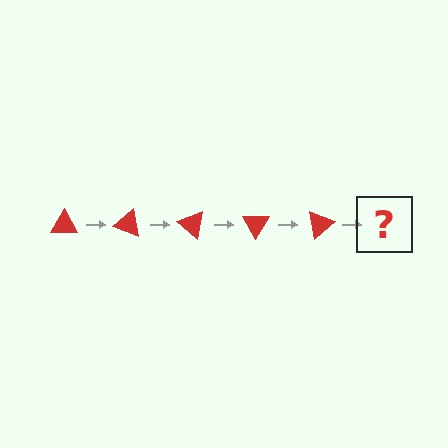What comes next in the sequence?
The next element should be a red triangle rotated 100 degrees.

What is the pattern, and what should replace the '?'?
The pattern is that the triangle rotates 20 degrees each step. The '?' should be a red triangle rotated 100 degrees.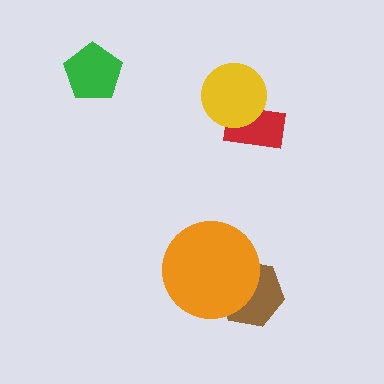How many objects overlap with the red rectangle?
1 object overlaps with the red rectangle.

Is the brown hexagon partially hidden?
Yes, it is partially covered by another shape.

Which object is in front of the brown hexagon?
The orange circle is in front of the brown hexagon.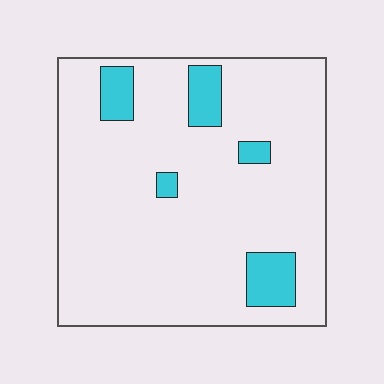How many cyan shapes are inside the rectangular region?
5.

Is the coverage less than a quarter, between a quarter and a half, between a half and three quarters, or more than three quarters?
Less than a quarter.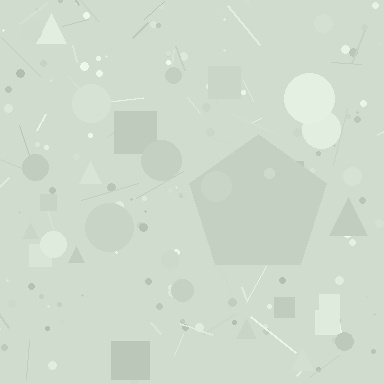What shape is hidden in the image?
A pentagon is hidden in the image.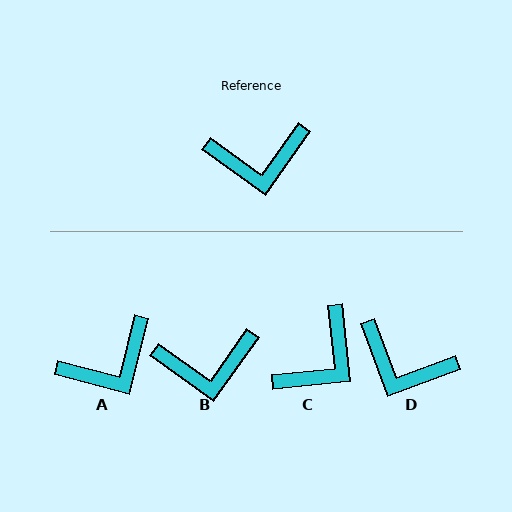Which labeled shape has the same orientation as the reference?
B.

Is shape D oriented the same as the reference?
No, it is off by about 34 degrees.